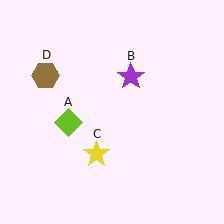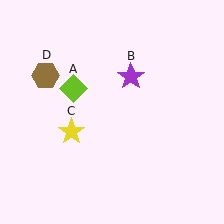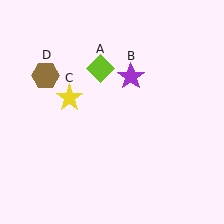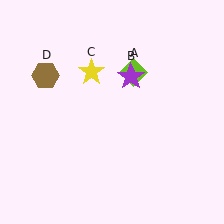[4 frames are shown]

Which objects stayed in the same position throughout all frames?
Purple star (object B) and brown hexagon (object D) remained stationary.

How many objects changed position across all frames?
2 objects changed position: lime diamond (object A), yellow star (object C).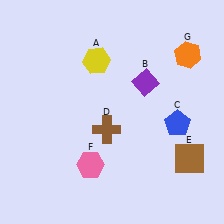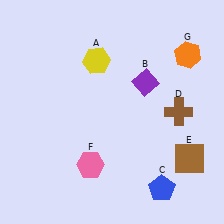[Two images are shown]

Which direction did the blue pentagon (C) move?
The blue pentagon (C) moved down.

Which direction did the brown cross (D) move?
The brown cross (D) moved right.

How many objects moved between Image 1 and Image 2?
2 objects moved between the two images.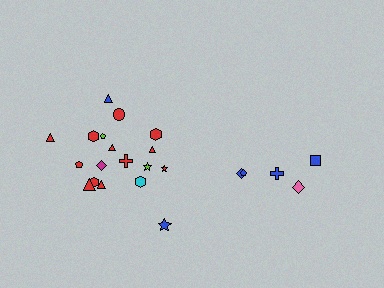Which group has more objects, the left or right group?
The left group.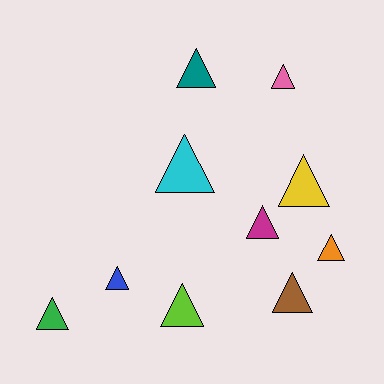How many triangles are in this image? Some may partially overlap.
There are 10 triangles.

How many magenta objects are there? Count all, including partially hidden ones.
There is 1 magenta object.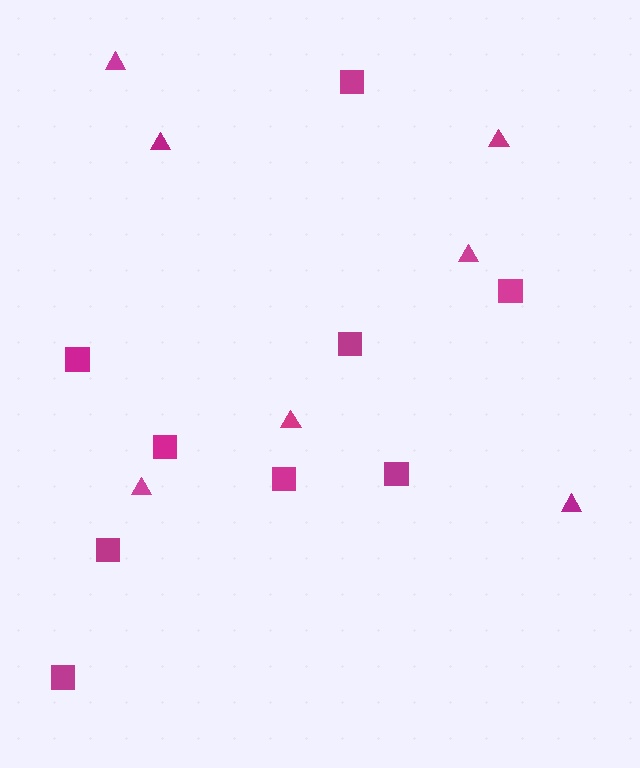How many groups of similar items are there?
There are 2 groups: one group of squares (9) and one group of triangles (7).